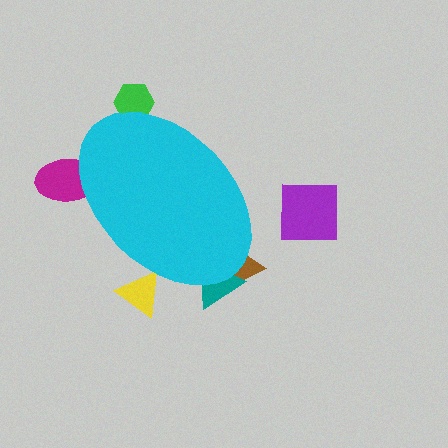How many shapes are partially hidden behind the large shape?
5 shapes are partially hidden.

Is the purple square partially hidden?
No, the purple square is fully visible.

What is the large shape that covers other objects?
A cyan ellipse.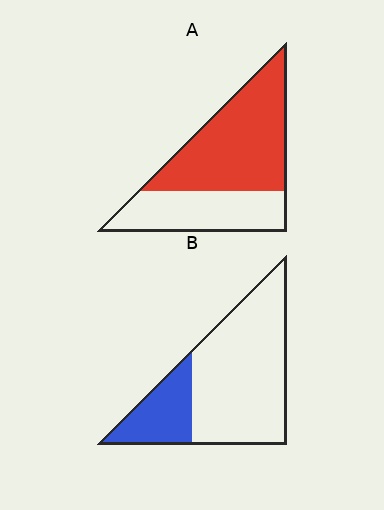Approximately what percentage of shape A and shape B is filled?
A is approximately 60% and B is approximately 25%.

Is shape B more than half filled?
No.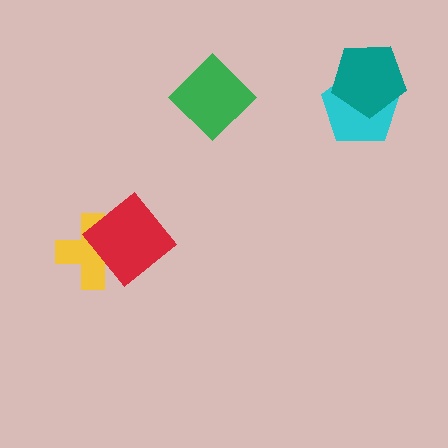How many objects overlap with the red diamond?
1 object overlaps with the red diamond.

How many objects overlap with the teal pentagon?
1 object overlaps with the teal pentagon.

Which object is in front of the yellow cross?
The red diamond is in front of the yellow cross.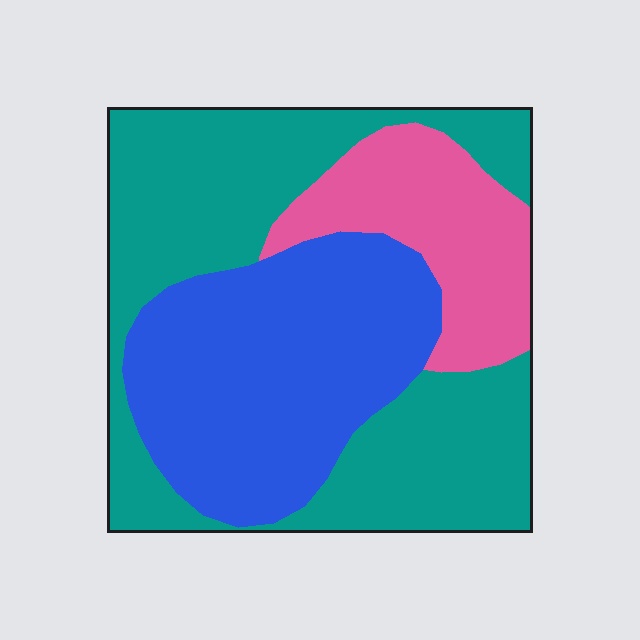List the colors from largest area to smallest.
From largest to smallest: teal, blue, pink.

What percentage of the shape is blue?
Blue takes up about three eighths (3/8) of the shape.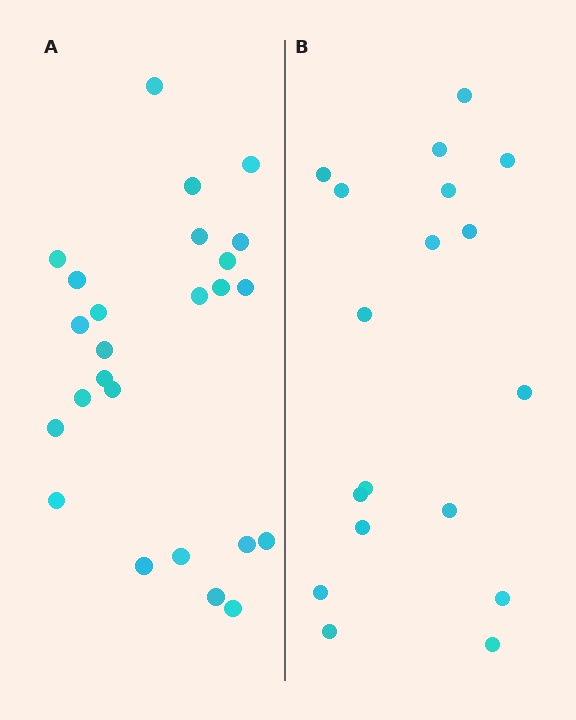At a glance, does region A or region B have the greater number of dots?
Region A (the left region) has more dots.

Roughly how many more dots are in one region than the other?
Region A has roughly 8 or so more dots than region B.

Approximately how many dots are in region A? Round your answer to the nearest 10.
About 20 dots. (The exact count is 25, which rounds to 20.)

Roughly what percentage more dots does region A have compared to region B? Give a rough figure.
About 40% more.